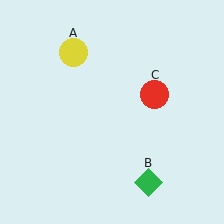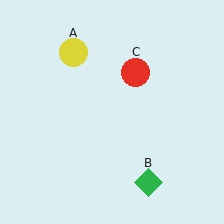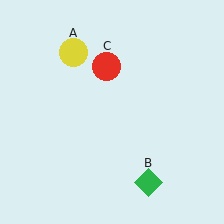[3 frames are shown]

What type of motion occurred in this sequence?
The red circle (object C) rotated counterclockwise around the center of the scene.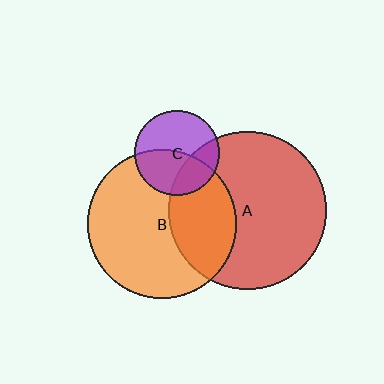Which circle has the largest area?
Circle A (red).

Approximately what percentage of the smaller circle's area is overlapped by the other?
Approximately 25%.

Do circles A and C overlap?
Yes.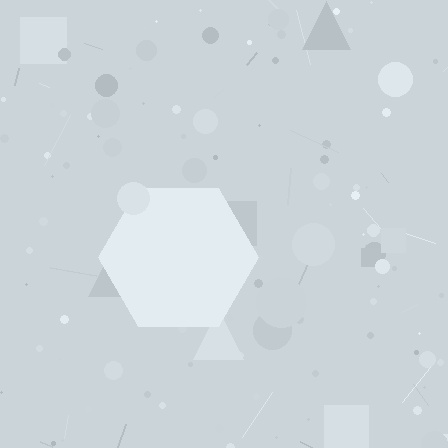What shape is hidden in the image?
A hexagon is hidden in the image.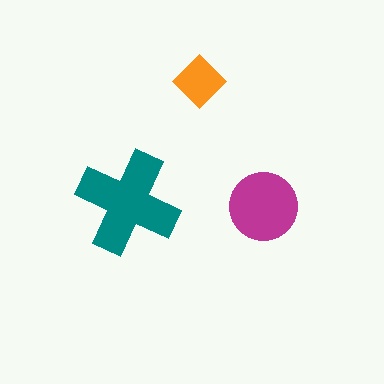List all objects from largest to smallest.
The teal cross, the magenta circle, the orange diamond.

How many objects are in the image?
There are 3 objects in the image.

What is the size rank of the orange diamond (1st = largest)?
3rd.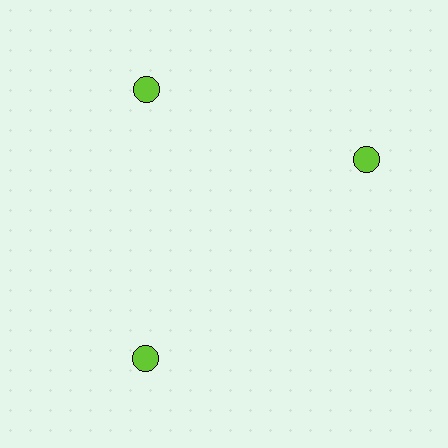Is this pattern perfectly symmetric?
No. The 3 lime circles are arranged in a ring, but one element near the 3 o'clock position is rotated out of alignment along the ring, breaking the 3-fold rotational symmetry.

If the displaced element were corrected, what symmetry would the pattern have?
It would have 3-fold rotational symmetry — the pattern would map onto itself every 120 degrees.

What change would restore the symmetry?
The symmetry would be restored by rotating it back into even spacing with its neighbors so that all 3 circles sit at equal angles and equal distance from the center.